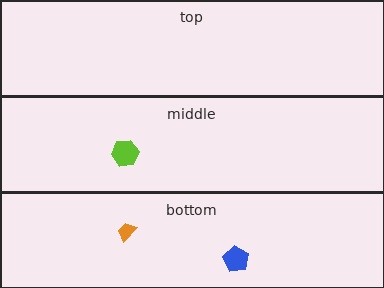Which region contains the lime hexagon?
The middle region.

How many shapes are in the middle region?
1.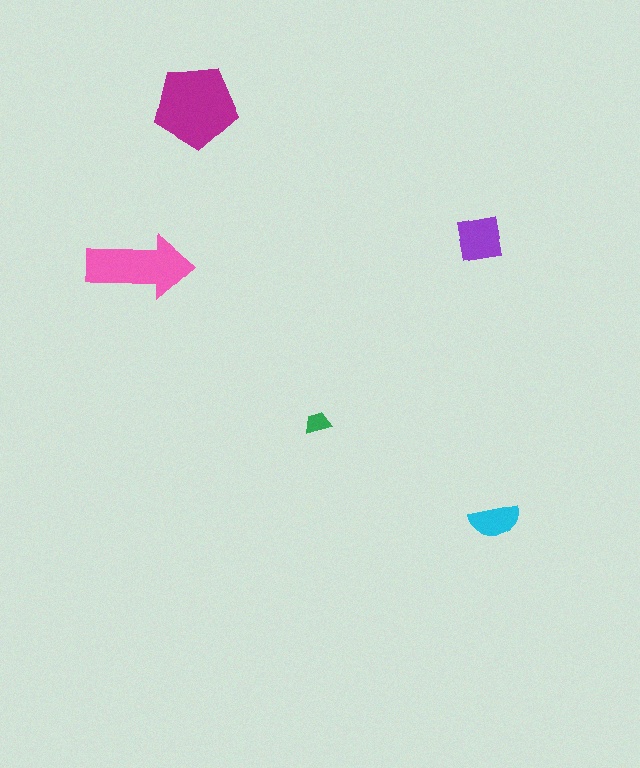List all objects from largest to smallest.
The magenta pentagon, the pink arrow, the purple square, the cyan semicircle, the green trapezoid.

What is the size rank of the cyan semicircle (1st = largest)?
4th.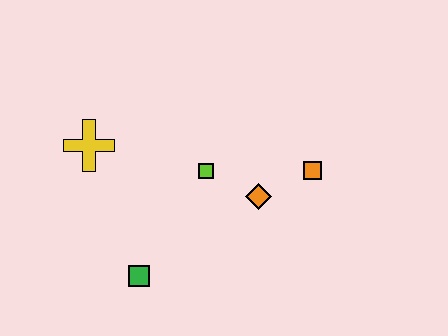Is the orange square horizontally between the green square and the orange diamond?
No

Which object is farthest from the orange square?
The yellow cross is farthest from the orange square.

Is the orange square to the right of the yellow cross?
Yes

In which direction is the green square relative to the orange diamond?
The green square is to the left of the orange diamond.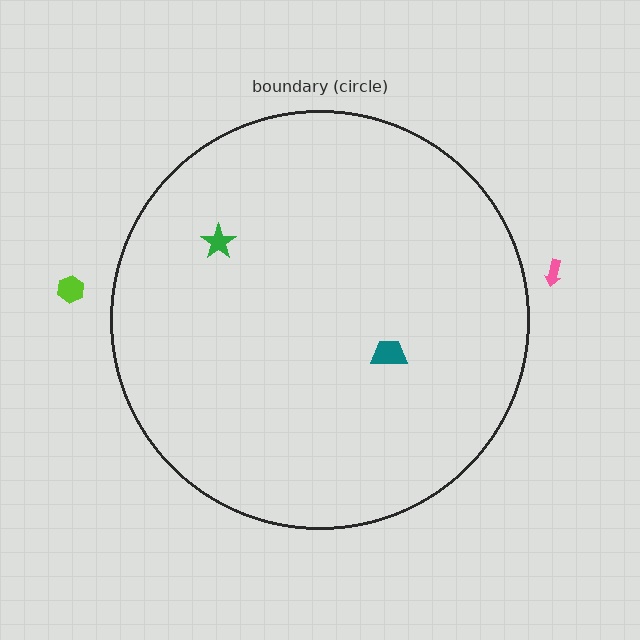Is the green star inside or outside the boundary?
Inside.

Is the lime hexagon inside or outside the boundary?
Outside.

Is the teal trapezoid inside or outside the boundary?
Inside.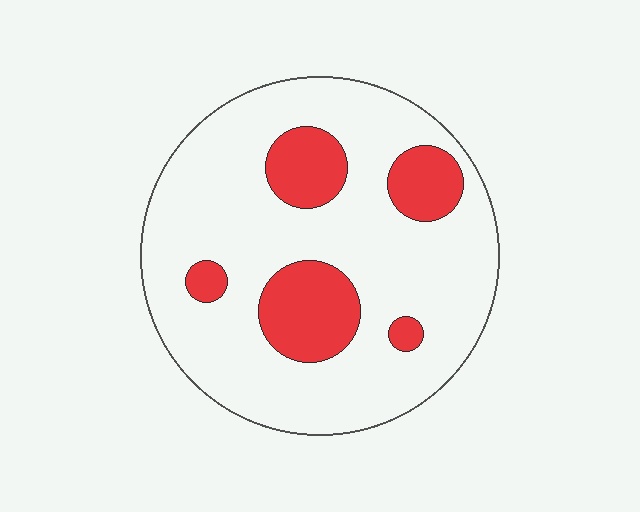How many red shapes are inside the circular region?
5.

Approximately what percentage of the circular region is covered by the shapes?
Approximately 20%.